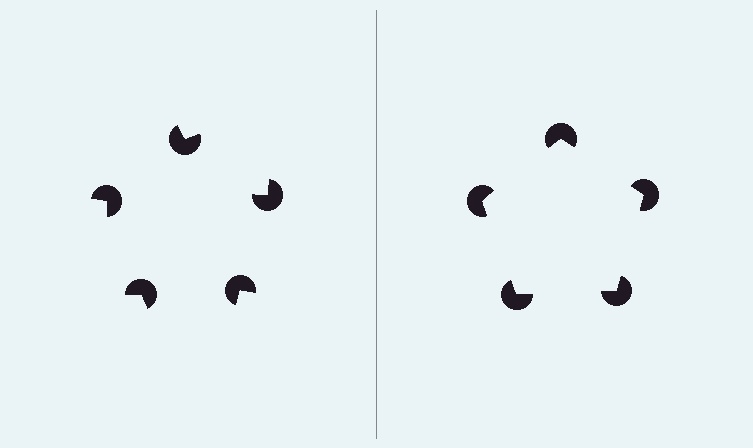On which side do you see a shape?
An illusory pentagon appears on the right side. On the left side the wedge cuts are rotated, so no coherent shape forms.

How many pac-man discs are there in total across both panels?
10 — 5 on each side.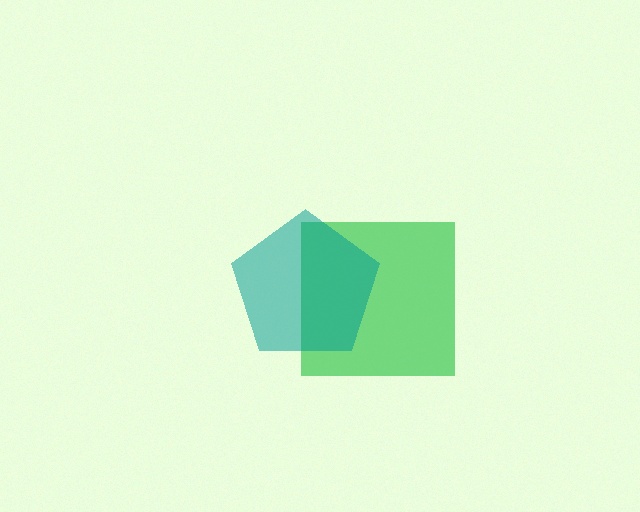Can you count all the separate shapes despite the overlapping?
Yes, there are 2 separate shapes.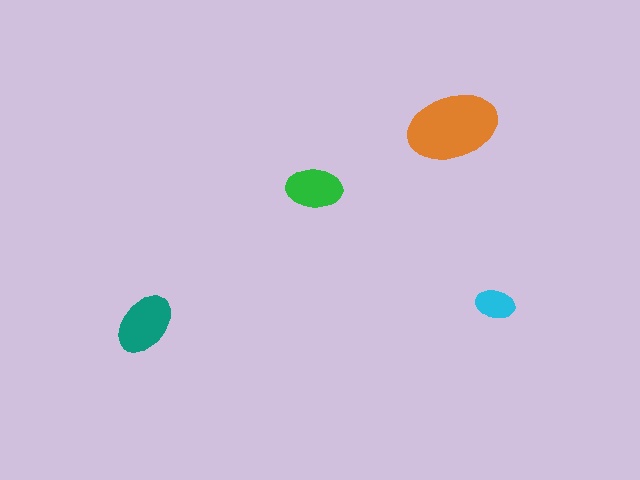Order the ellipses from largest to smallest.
the orange one, the teal one, the green one, the cyan one.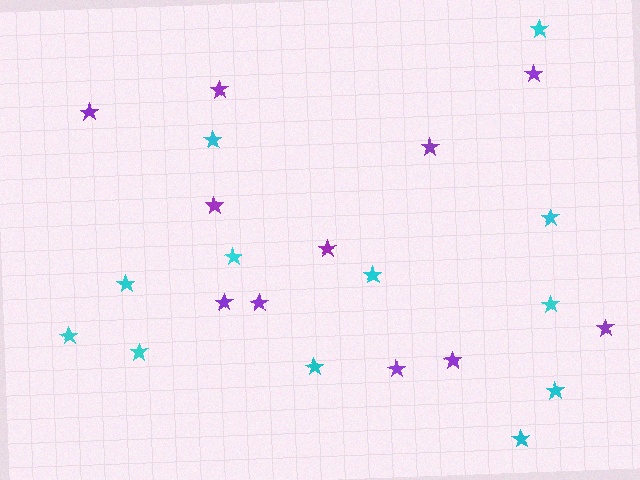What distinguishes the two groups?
There are 2 groups: one group of cyan stars (12) and one group of purple stars (11).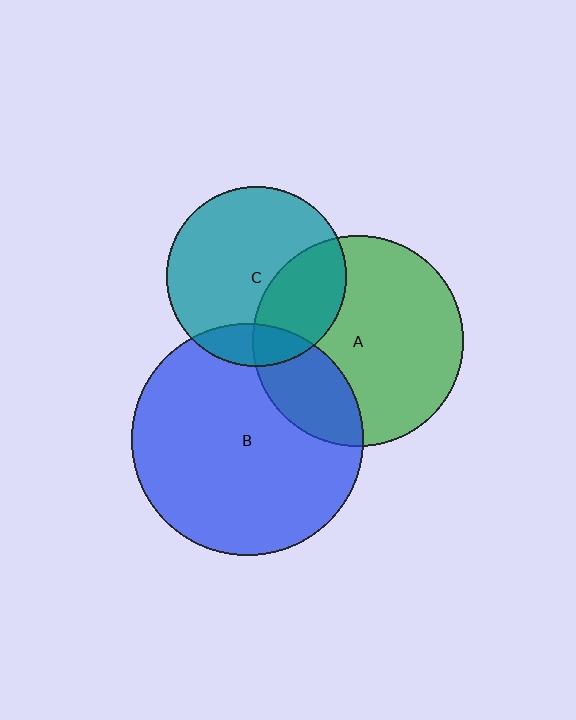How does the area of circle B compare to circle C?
Approximately 1.7 times.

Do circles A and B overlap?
Yes.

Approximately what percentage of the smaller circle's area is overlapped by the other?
Approximately 25%.